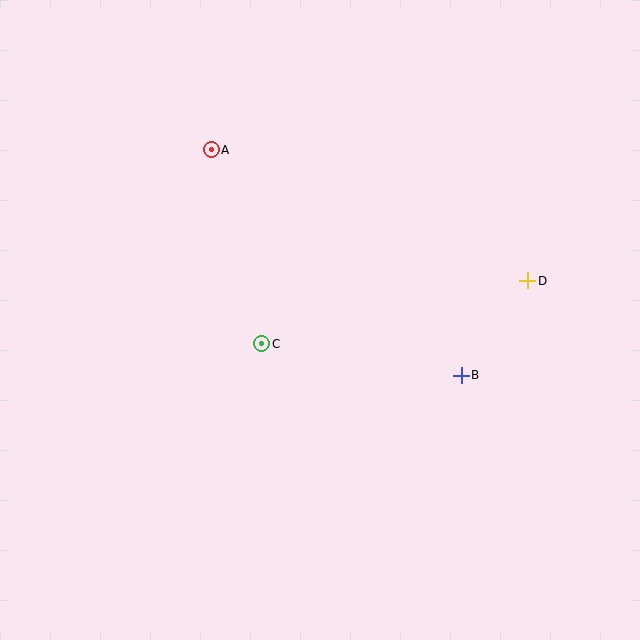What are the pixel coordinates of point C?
Point C is at (262, 344).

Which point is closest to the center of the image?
Point C at (262, 344) is closest to the center.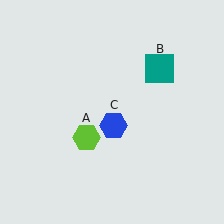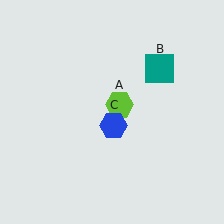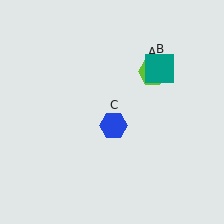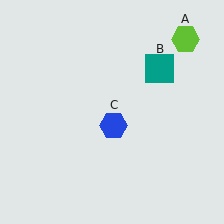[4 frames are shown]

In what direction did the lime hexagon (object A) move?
The lime hexagon (object A) moved up and to the right.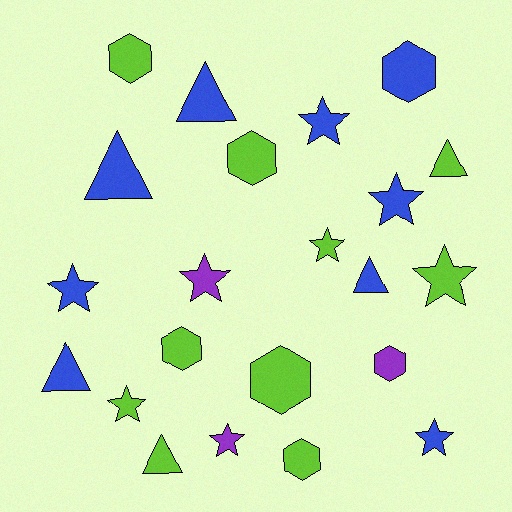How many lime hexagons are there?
There are 5 lime hexagons.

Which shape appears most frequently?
Star, with 9 objects.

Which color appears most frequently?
Lime, with 10 objects.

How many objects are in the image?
There are 22 objects.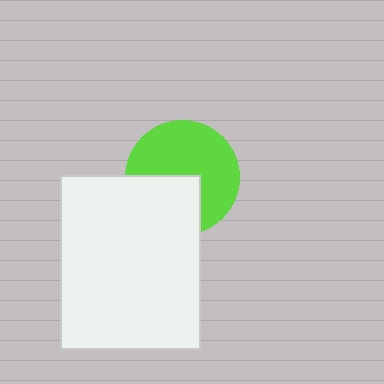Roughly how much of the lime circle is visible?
About half of it is visible (roughly 63%).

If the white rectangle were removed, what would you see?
You would see the complete lime circle.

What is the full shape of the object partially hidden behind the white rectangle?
The partially hidden object is a lime circle.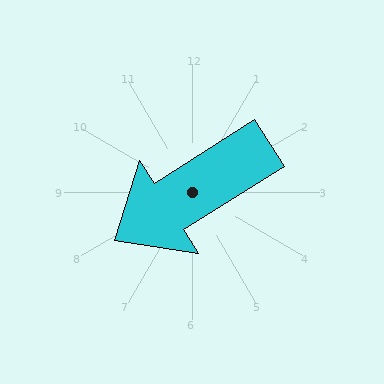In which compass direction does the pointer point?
Southwest.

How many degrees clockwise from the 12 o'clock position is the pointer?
Approximately 238 degrees.